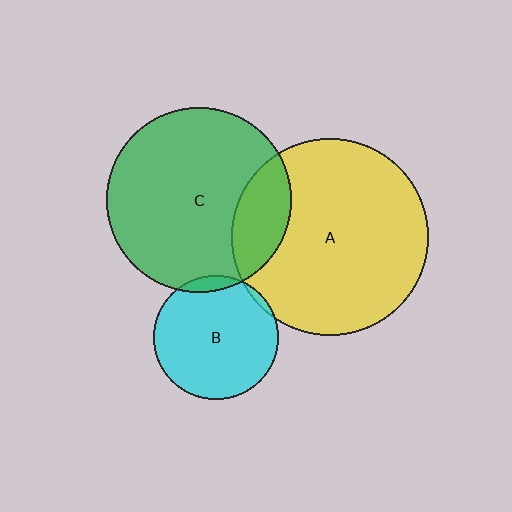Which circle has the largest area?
Circle A (yellow).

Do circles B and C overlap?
Yes.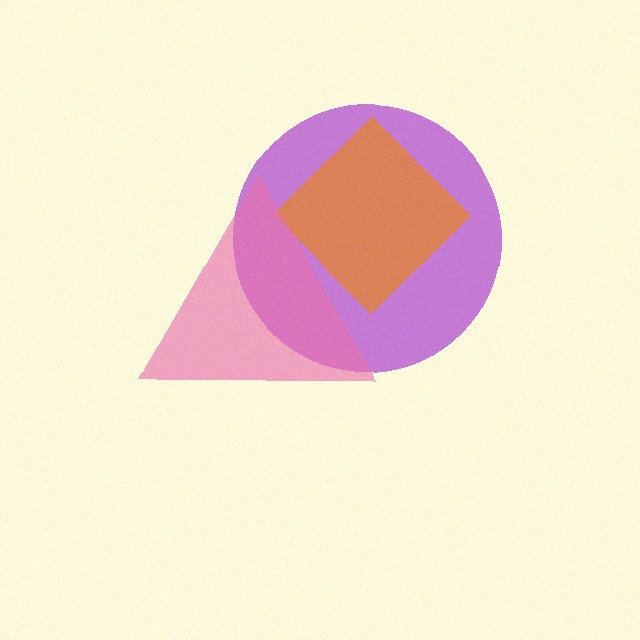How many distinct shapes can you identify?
There are 3 distinct shapes: a purple circle, an orange diamond, a pink triangle.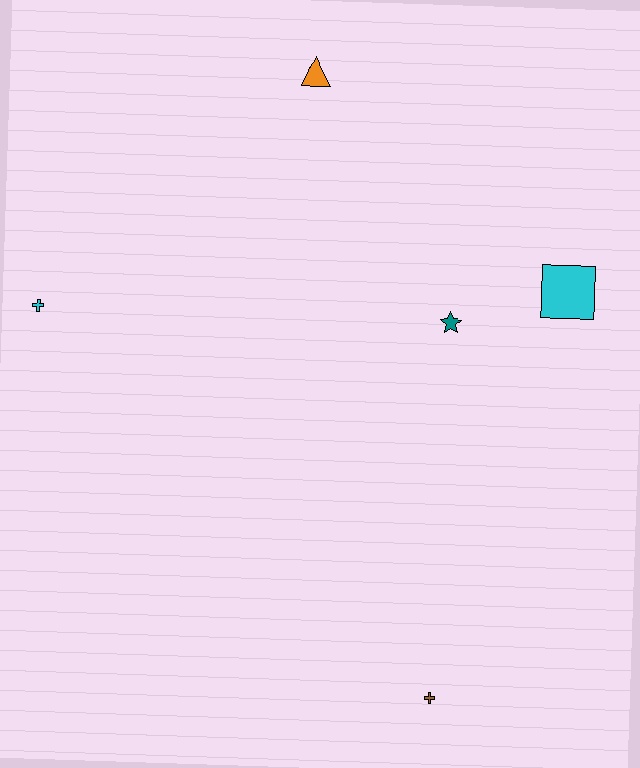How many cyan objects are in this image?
There are 2 cyan objects.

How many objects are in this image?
There are 5 objects.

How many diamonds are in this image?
There are no diamonds.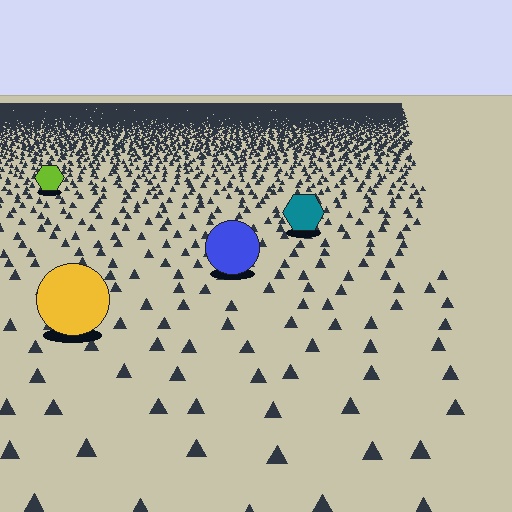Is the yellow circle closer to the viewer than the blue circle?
Yes. The yellow circle is closer — you can tell from the texture gradient: the ground texture is coarser near it.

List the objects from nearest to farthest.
From nearest to farthest: the yellow circle, the blue circle, the teal hexagon, the lime hexagon.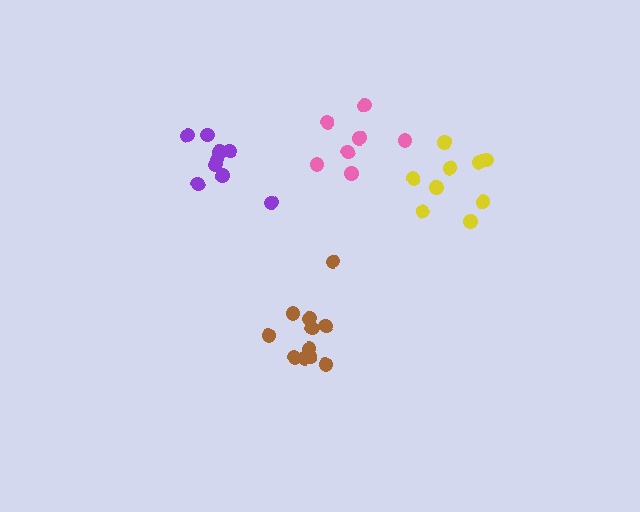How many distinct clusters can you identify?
There are 4 distinct clusters.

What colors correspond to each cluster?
The clusters are colored: yellow, purple, brown, pink.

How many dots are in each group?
Group 1: 9 dots, Group 2: 9 dots, Group 3: 11 dots, Group 4: 7 dots (36 total).